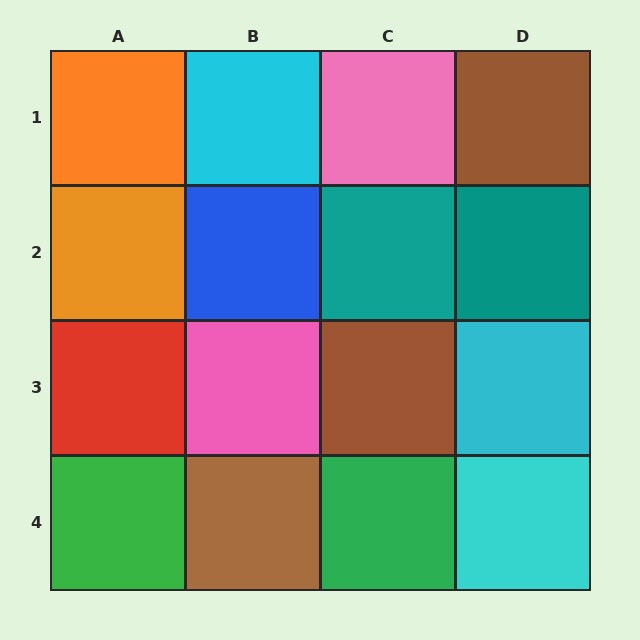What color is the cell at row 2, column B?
Blue.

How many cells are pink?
2 cells are pink.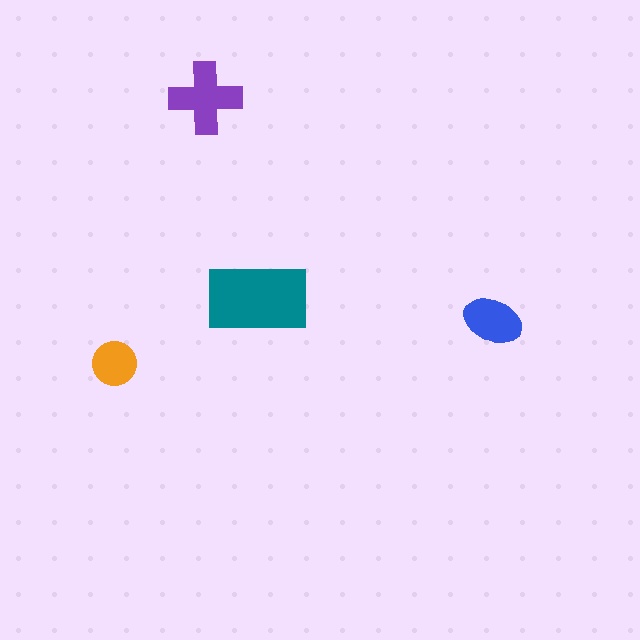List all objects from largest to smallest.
The teal rectangle, the purple cross, the blue ellipse, the orange circle.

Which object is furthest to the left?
The orange circle is leftmost.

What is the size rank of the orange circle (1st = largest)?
4th.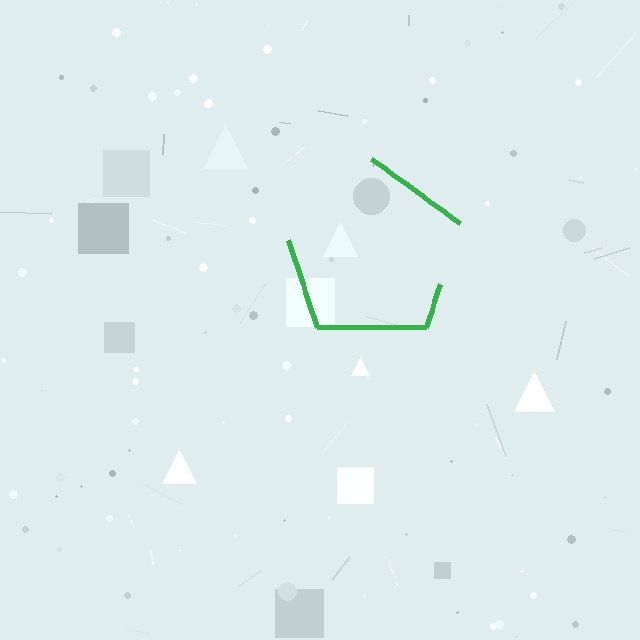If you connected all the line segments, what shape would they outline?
They would outline a pentagon.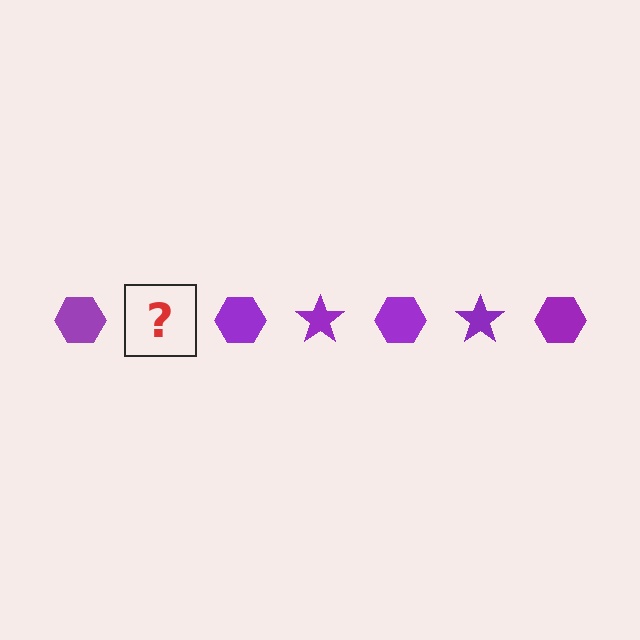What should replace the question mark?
The question mark should be replaced with a purple star.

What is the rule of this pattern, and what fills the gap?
The rule is that the pattern cycles through hexagon, star shapes in purple. The gap should be filled with a purple star.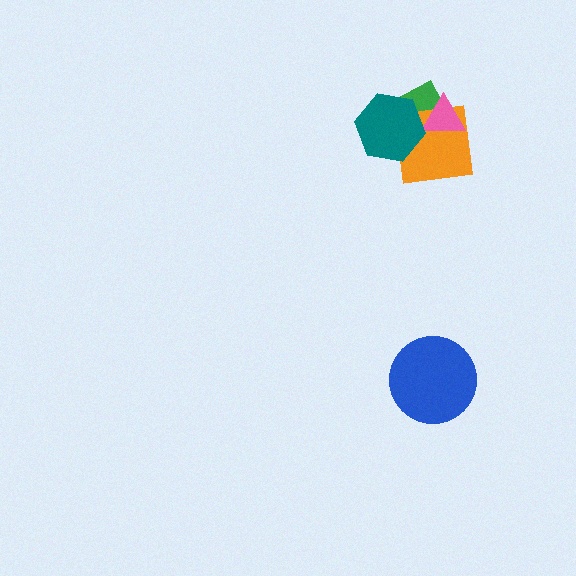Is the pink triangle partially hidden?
Yes, it is partially covered by another shape.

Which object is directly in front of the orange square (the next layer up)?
The pink triangle is directly in front of the orange square.